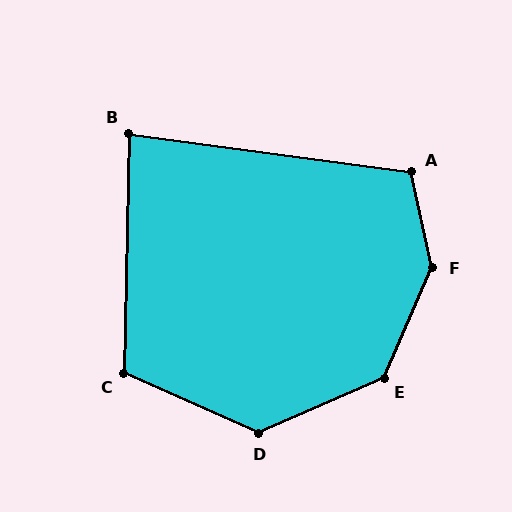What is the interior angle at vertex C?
Approximately 113 degrees (obtuse).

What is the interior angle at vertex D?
Approximately 133 degrees (obtuse).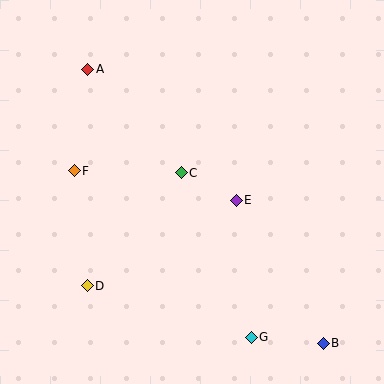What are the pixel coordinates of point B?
Point B is at (323, 343).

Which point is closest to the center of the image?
Point C at (181, 173) is closest to the center.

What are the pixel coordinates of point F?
Point F is at (74, 171).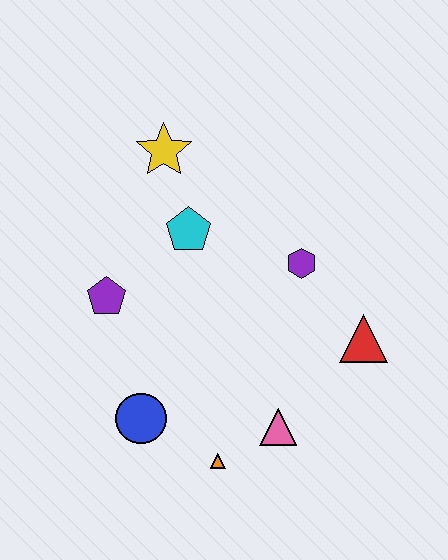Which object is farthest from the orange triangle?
The yellow star is farthest from the orange triangle.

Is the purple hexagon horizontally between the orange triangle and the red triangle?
Yes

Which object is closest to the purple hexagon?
The red triangle is closest to the purple hexagon.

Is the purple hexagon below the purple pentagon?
No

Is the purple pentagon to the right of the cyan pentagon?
No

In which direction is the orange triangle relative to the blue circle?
The orange triangle is to the right of the blue circle.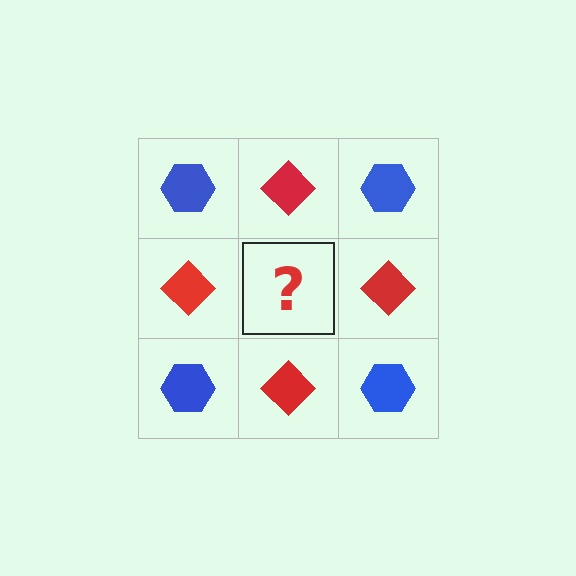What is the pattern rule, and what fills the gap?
The rule is that it alternates blue hexagon and red diamond in a checkerboard pattern. The gap should be filled with a blue hexagon.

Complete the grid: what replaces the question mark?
The question mark should be replaced with a blue hexagon.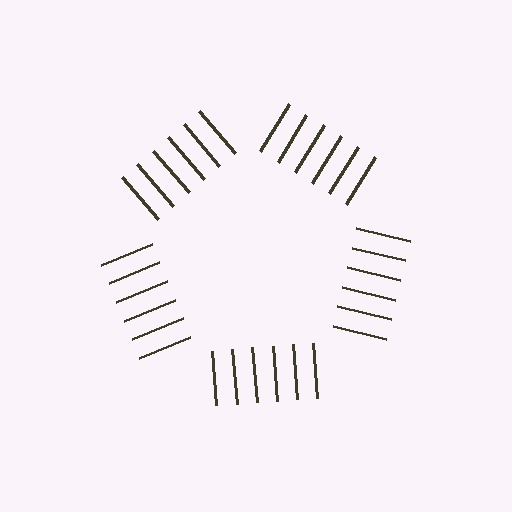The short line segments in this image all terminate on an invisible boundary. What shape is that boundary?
An illusory pentagon — the line segments terminate on its edges but no continuous stroke is drawn.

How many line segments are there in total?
30 — 6 along each of the 5 edges.